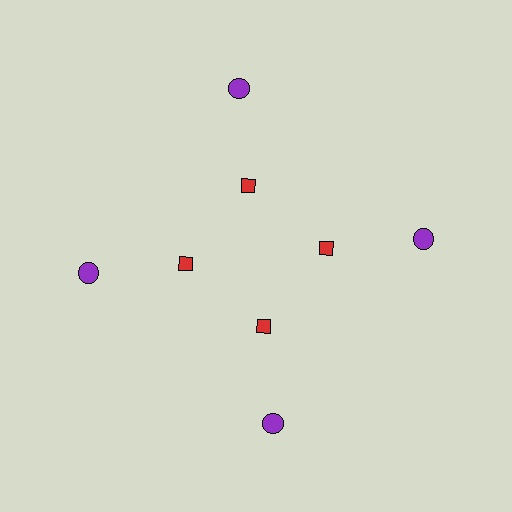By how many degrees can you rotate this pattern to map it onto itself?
The pattern maps onto itself every 90 degrees of rotation.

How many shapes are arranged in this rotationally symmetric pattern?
There are 8 shapes, arranged in 4 groups of 2.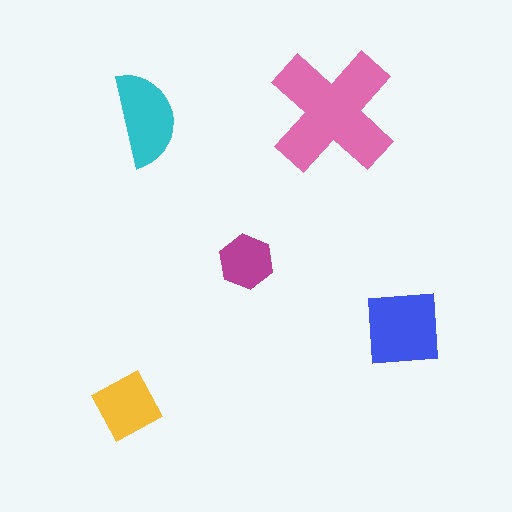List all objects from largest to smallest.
The pink cross, the blue square, the cyan semicircle, the yellow square, the magenta hexagon.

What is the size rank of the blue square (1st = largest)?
2nd.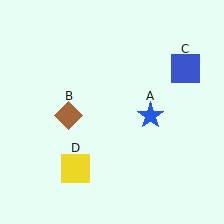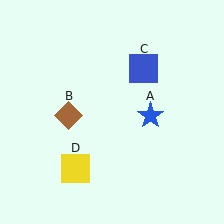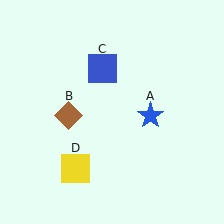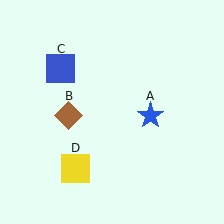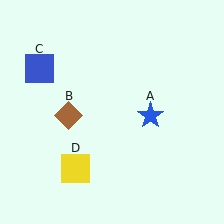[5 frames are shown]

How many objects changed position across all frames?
1 object changed position: blue square (object C).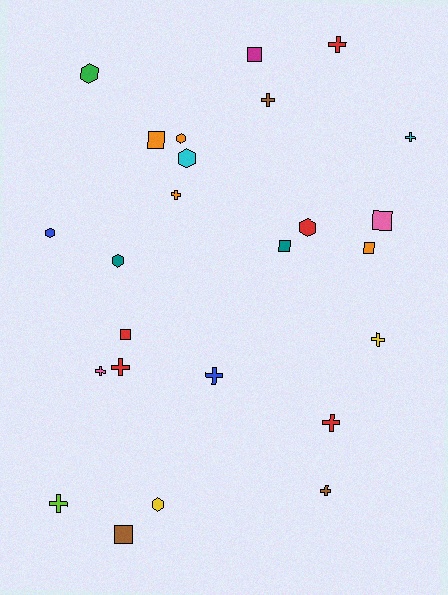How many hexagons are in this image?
There are 7 hexagons.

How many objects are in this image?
There are 25 objects.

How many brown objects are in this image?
There are 3 brown objects.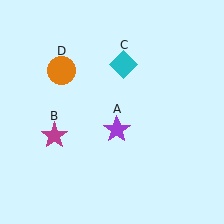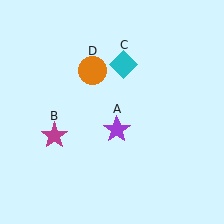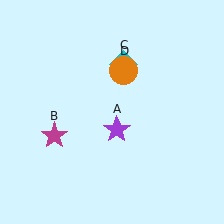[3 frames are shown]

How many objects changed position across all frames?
1 object changed position: orange circle (object D).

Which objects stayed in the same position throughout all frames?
Purple star (object A) and magenta star (object B) and cyan diamond (object C) remained stationary.